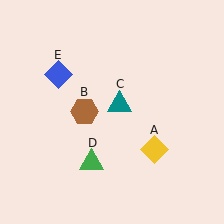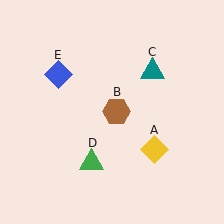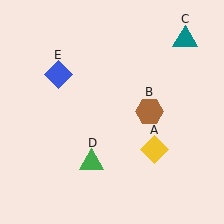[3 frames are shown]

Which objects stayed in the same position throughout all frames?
Yellow diamond (object A) and green triangle (object D) and blue diamond (object E) remained stationary.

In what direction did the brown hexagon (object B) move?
The brown hexagon (object B) moved right.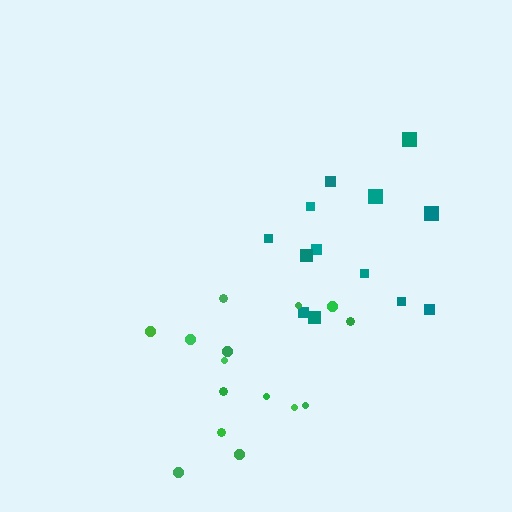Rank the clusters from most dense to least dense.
green, teal.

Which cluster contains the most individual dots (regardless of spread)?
Green (15).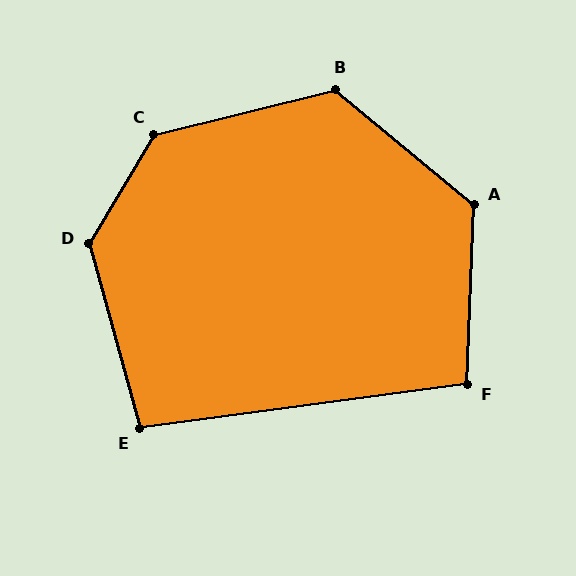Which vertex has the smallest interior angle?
E, at approximately 98 degrees.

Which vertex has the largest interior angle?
C, at approximately 135 degrees.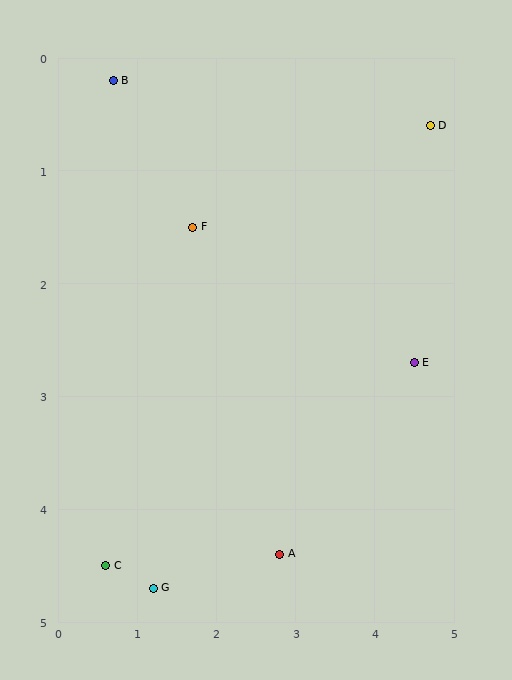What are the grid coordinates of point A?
Point A is at approximately (2.8, 4.4).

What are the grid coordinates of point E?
Point E is at approximately (4.5, 2.7).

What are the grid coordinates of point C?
Point C is at approximately (0.6, 4.5).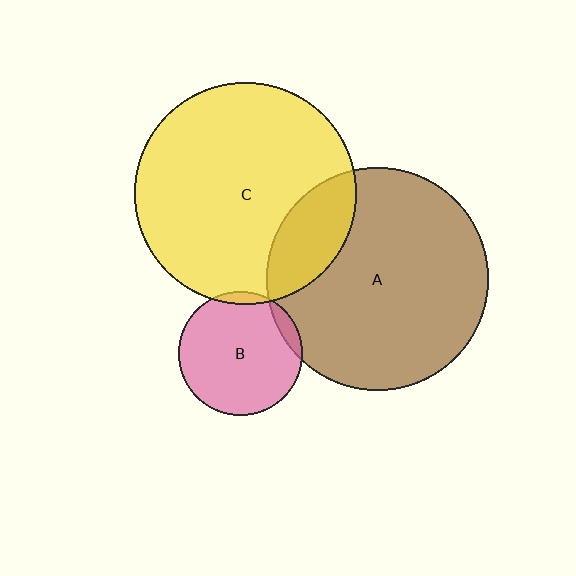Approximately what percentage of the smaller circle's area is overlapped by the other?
Approximately 20%.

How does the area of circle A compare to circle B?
Approximately 3.2 times.